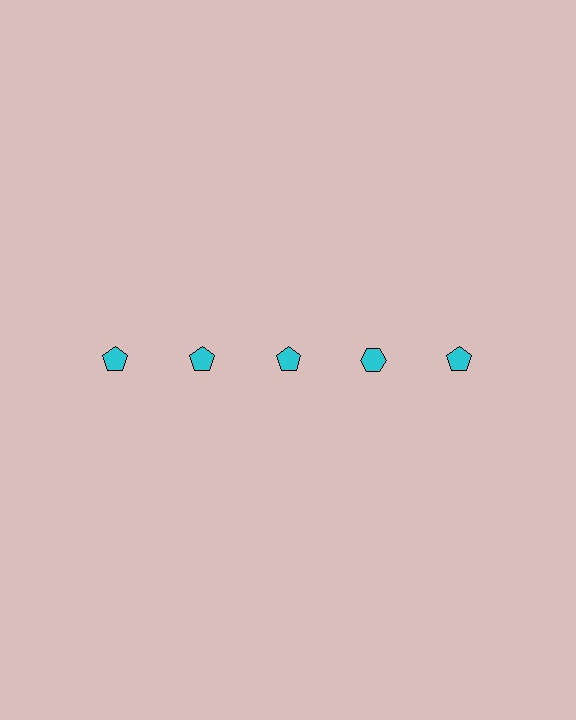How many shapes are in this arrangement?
There are 5 shapes arranged in a grid pattern.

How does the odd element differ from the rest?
It has a different shape: hexagon instead of pentagon.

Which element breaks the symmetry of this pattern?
The cyan hexagon in the top row, second from right column breaks the symmetry. All other shapes are cyan pentagons.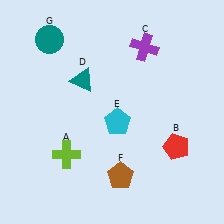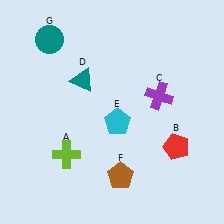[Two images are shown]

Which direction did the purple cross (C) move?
The purple cross (C) moved down.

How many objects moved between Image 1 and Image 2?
1 object moved between the two images.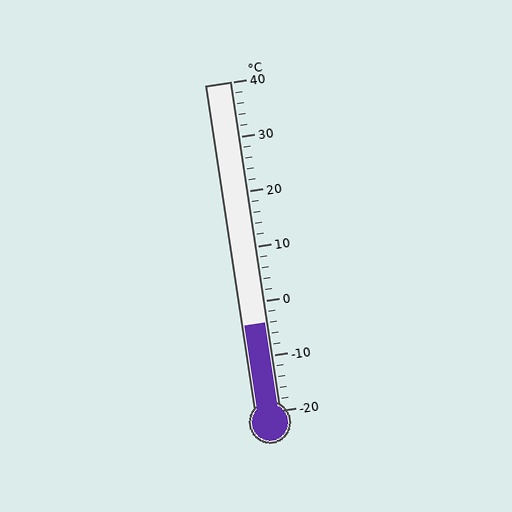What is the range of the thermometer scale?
The thermometer scale ranges from -20°C to 40°C.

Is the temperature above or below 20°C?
The temperature is below 20°C.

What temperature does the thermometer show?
The thermometer shows approximately -4°C.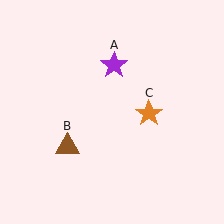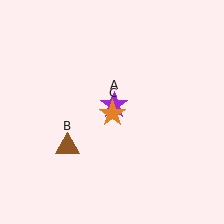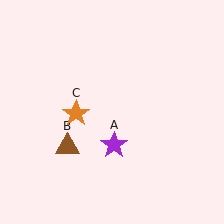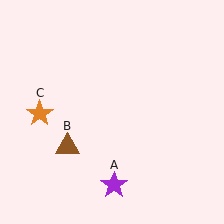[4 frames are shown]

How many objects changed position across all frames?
2 objects changed position: purple star (object A), orange star (object C).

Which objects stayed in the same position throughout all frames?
Brown triangle (object B) remained stationary.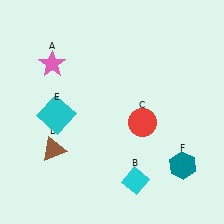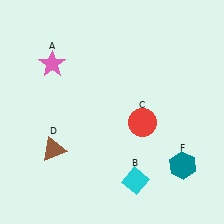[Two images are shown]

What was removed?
The cyan square (E) was removed in Image 2.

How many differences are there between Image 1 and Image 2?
There is 1 difference between the two images.